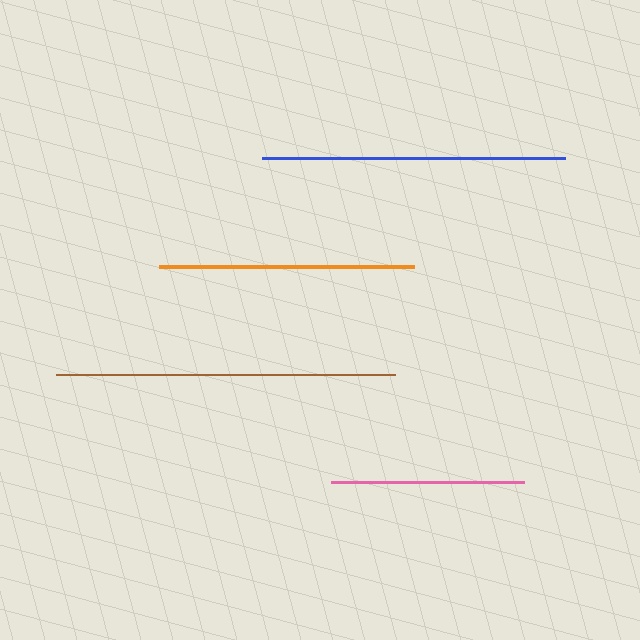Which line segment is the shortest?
The pink line is the shortest at approximately 194 pixels.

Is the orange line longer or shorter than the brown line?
The brown line is longer than the orange line.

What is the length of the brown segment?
The brown segment is approximately 339 pixels long.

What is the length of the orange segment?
The orange segment is approximately 255 pixels long.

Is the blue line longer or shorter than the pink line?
The blue line is longer than the pink line.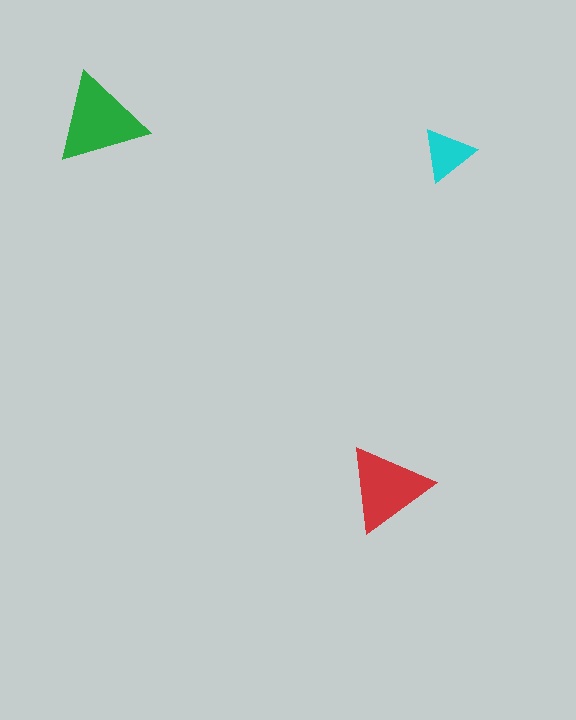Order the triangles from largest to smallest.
the green one, the red one, the cyan one.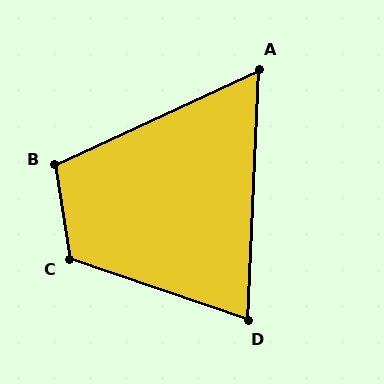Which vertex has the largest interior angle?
C, at approximately 118 degrees.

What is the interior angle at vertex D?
Approximately 74 degrees (acute).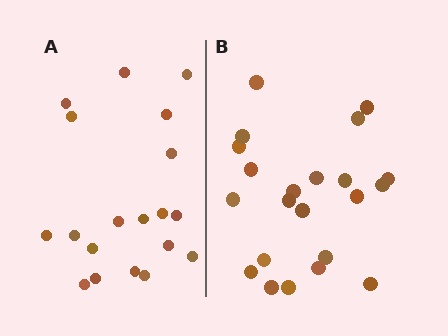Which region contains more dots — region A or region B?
Region B (the right region) has more dots.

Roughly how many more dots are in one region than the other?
Region B has just a few more — roughly 2 or 3 more dots than region A.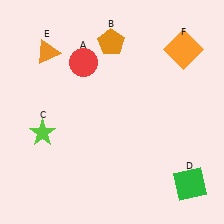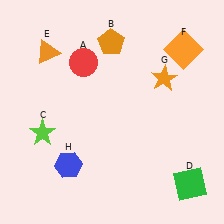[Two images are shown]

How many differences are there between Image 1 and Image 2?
There are 2 differences between the two images.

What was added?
An orange star (G), a blue hexagon (H) were added in Image 2.